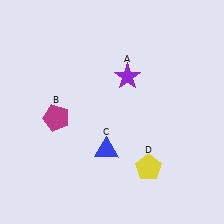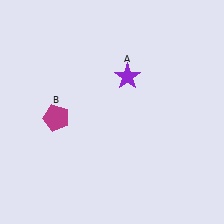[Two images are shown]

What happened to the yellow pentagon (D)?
The yellow pentagon (D) was removed in Image 2. It was in the bottom-right area of Image 1.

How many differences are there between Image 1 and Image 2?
There are 2 differences between the two images.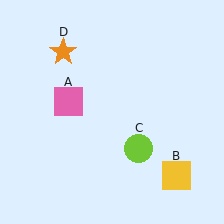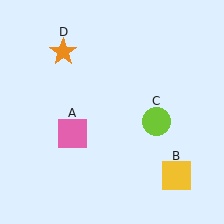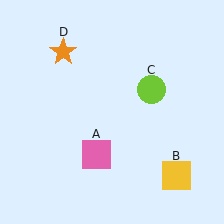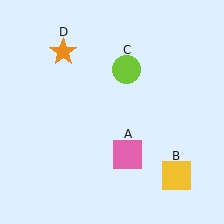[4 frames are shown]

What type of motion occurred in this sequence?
The pink square (object A), lime circle (object C) rotated counterclockwise around the center of the scene.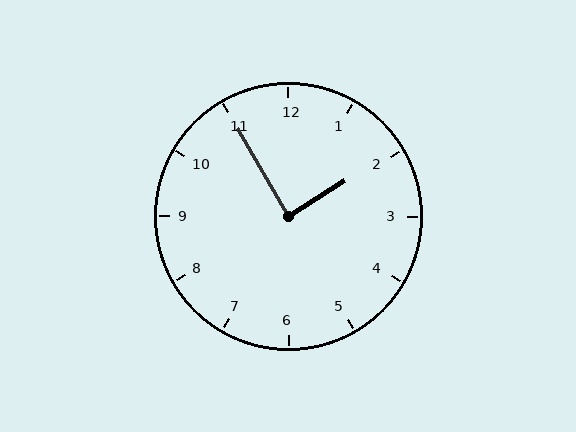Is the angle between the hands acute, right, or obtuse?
It is right.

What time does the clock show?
1:55.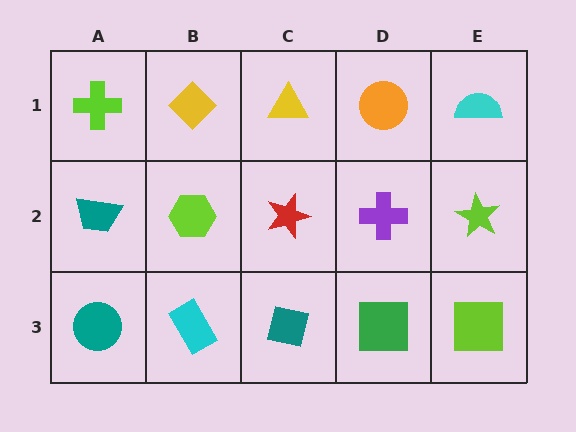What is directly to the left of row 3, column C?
A cyan rectangle.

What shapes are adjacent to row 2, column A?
A lime cross (row 1, column A), a teal circle (row 3, column A), a lime hexagon (row 2, column B).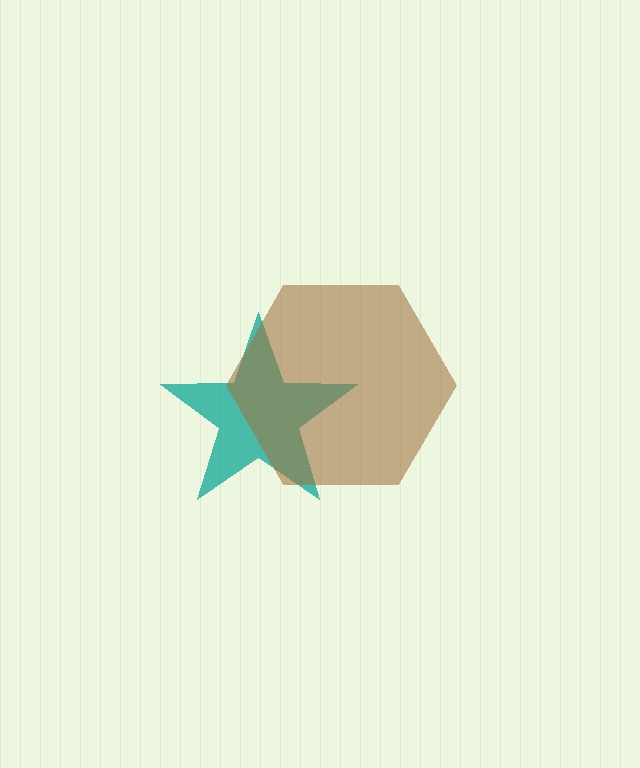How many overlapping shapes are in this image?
There are 2 overlapping shapes in the image.